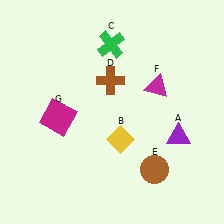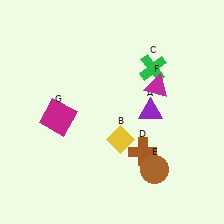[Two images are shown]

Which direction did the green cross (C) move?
The green cross (C) moved right.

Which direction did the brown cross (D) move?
The brown cross (D) moved down.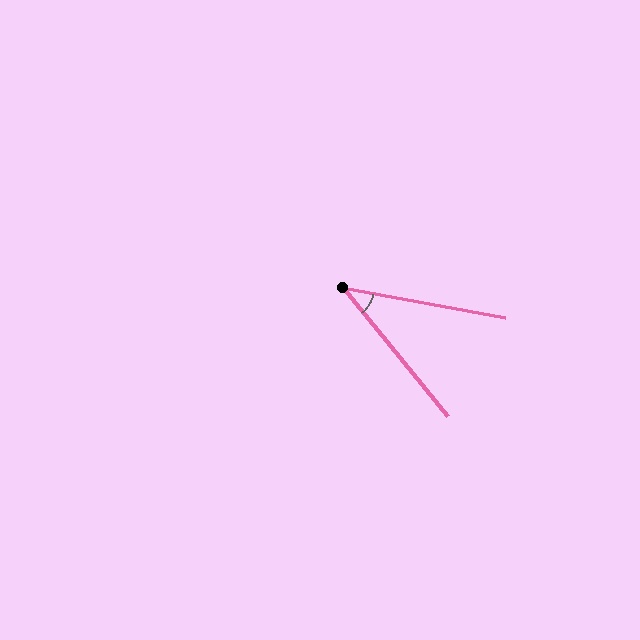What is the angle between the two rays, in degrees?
Approximately 40 degrees.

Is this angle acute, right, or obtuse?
It is acute.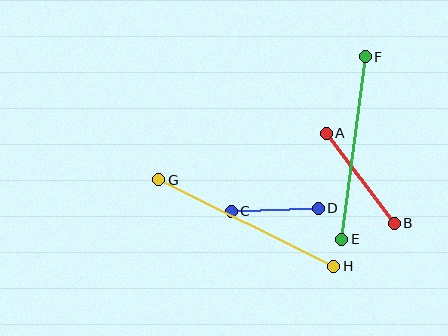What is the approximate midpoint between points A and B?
The midpoint is at approximately (360, 178) pixels.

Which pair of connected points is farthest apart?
Points G and H are farthest apart.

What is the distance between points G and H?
The distance is approximately 195 pixels.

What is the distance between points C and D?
The distance is approximately 87 pixels.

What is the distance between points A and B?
The distance is approximately 113 pixels.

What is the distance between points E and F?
The distance is approximately 184 pixels.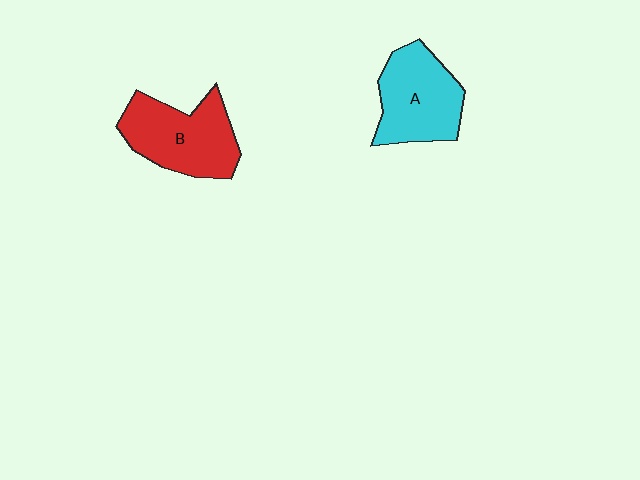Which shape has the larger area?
Shape B (red).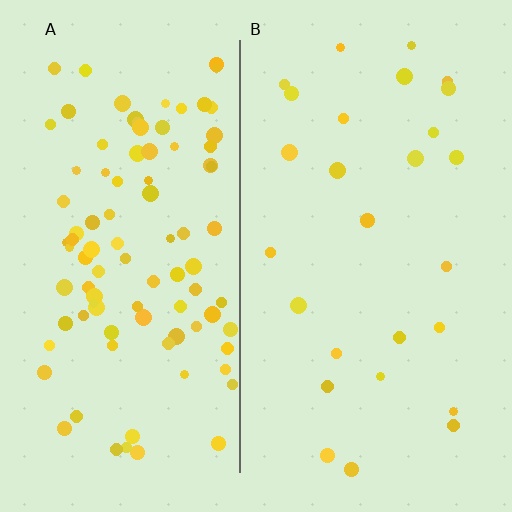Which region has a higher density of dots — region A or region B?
A (the left).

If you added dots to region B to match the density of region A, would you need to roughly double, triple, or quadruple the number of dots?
Approximately quadruple.